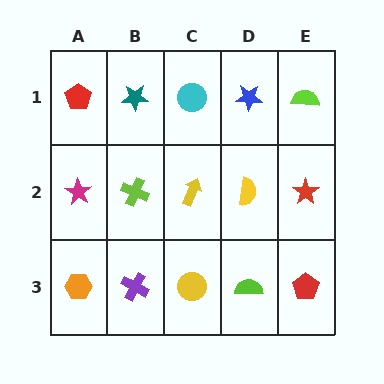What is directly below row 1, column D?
A yellow semicircle.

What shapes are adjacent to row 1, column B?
A lime cross (row 2, column B), a red pentagon (row 1, column A), a cyan circle (row 1, column C).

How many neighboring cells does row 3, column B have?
3.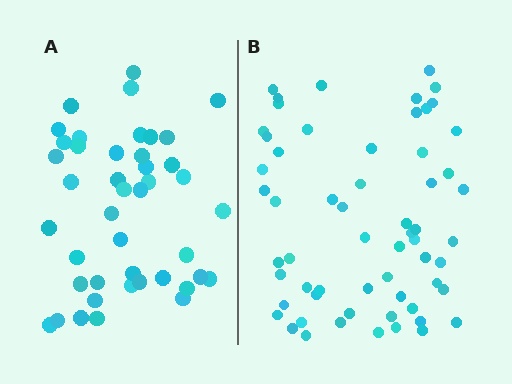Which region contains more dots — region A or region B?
Region B (the right region) has more dots.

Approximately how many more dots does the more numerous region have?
Region B has approximately 15 more dots than region A.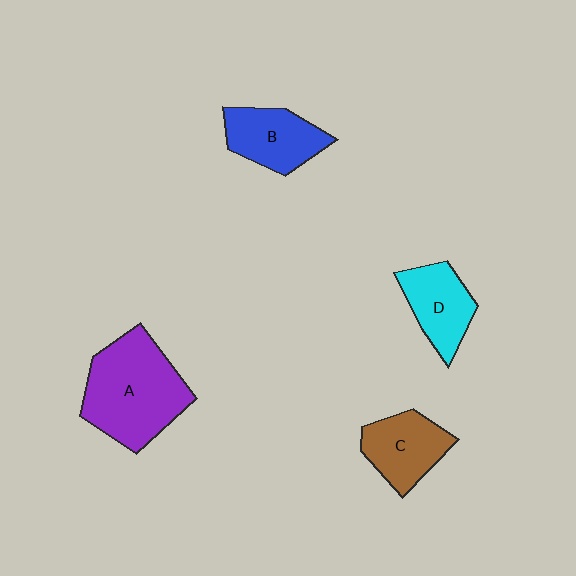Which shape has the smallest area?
Shape D (cyan).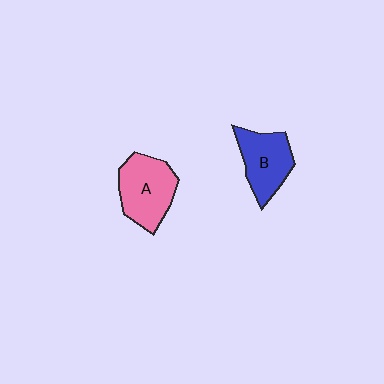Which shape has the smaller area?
Shape B (blue).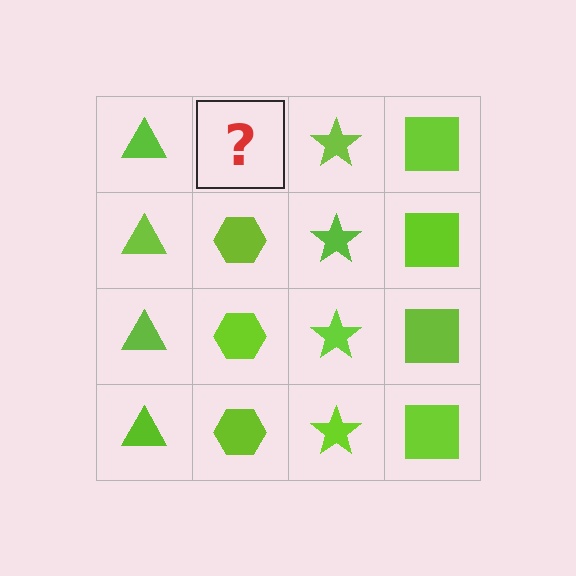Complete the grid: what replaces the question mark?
The question mark should be replaced with a lime hexagon.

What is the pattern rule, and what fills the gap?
The rule is that each column has a consistent shape. The gap should be filled with a lime hexagon.